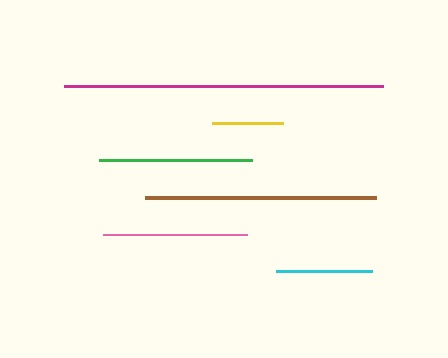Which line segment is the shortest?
The yellow line is the shortest at approximately 71 pixels.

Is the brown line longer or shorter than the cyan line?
The brown line is longer than the cyan line.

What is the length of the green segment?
The green segment is approximately 153 pixels long.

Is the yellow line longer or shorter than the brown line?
The brown line is longer than the yellow line.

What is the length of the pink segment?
The pink segment is approximately 144 pixels long.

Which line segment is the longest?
The magenta line is the longest at approximately 319 pixels.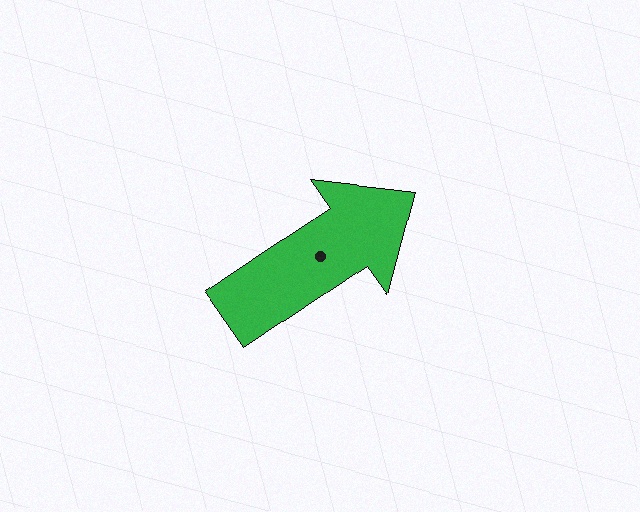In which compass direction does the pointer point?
Northeast.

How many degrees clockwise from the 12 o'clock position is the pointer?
Approximately 56 degrees.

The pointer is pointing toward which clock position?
Roughly 2 o'clock.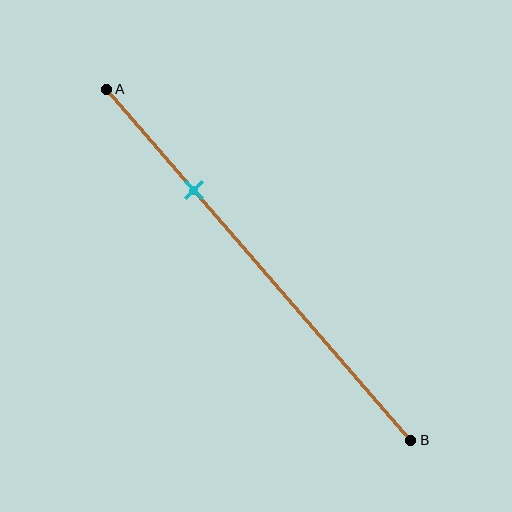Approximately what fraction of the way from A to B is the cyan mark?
The cyan mark is approximately 30% of the way from A to B.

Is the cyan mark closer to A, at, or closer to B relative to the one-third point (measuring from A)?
The cyan mark is closer to point A than the one-third point of segment AB.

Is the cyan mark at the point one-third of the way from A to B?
No, the mark is at about 30% from A, not at the 33% one-third point.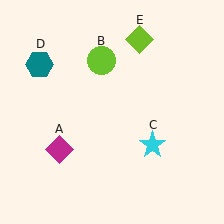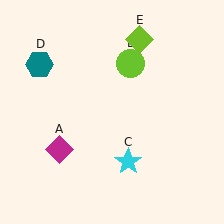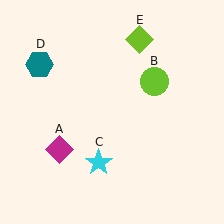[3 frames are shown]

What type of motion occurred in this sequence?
The lime circle (object B), cyan star (object C) rotated clockwise around the center of the scene.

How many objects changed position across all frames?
2 objects changed position: lime circle (object B), cyan star (object C).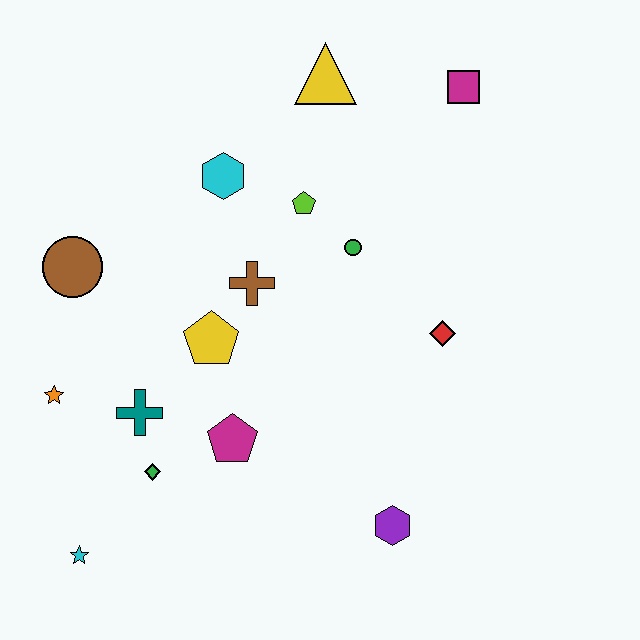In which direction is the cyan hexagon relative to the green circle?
The cyan hexagon is to the left of the green circle.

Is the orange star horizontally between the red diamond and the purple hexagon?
No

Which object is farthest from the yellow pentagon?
The magenta square is farthest from the yellow pentagon.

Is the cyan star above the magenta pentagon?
No